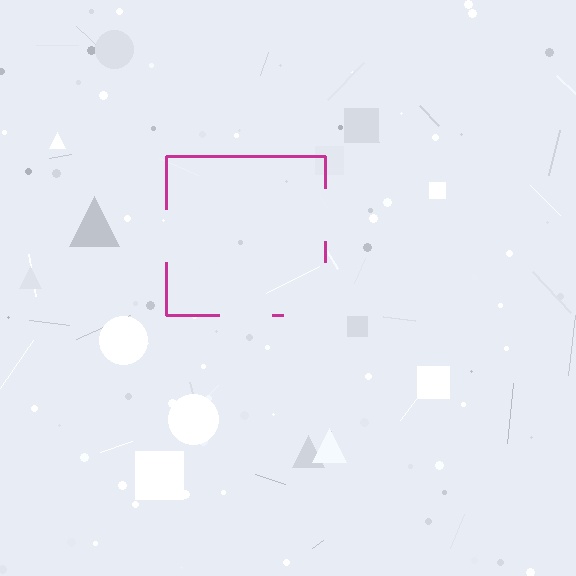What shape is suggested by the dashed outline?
The dashed outline suggests a square.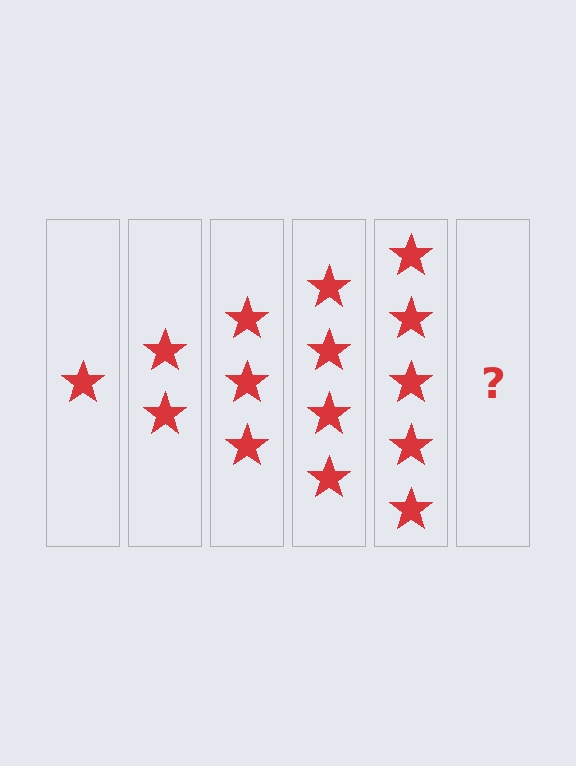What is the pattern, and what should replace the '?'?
The pattern is that each step adds one more star. The '?' should be 6 stars.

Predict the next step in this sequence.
The next step is 6 stars.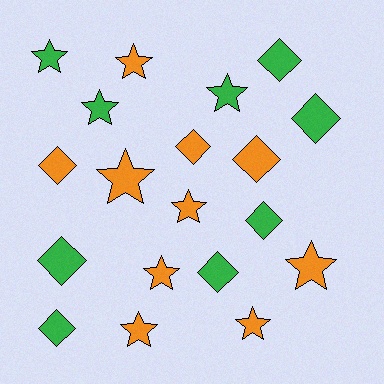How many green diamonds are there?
There are 6 green diamonds.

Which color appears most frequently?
Orange, with 10 objects.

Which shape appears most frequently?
Star, with 10 objects.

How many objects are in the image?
There are 19 objects.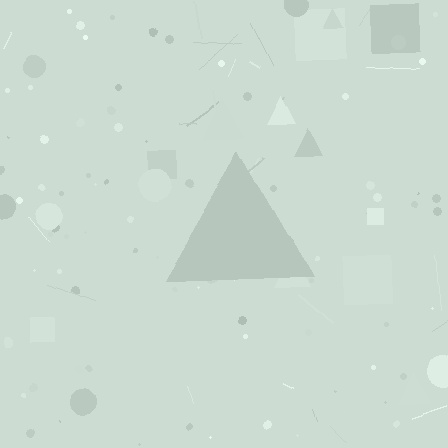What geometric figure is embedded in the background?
A triangle is embedded in the background.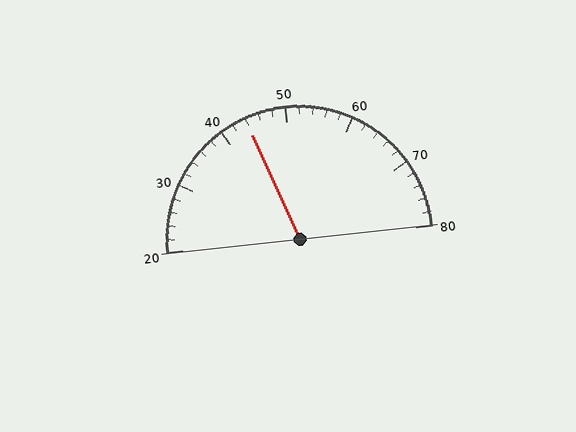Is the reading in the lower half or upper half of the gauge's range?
The reading is in the lower half of the range (20 to 80).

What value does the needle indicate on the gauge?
The needle indicates approximately 44.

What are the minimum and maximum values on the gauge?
The gauge ranges from 20 to 80.